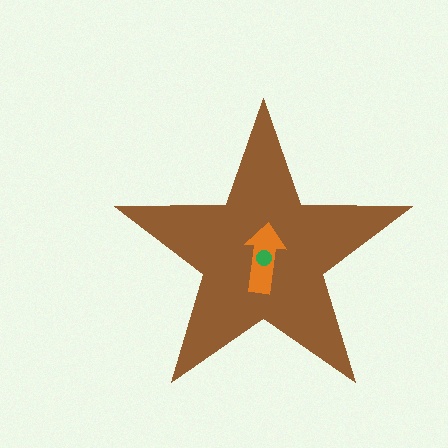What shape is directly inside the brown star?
The orange arrow.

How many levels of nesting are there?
3.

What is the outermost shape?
The brown star.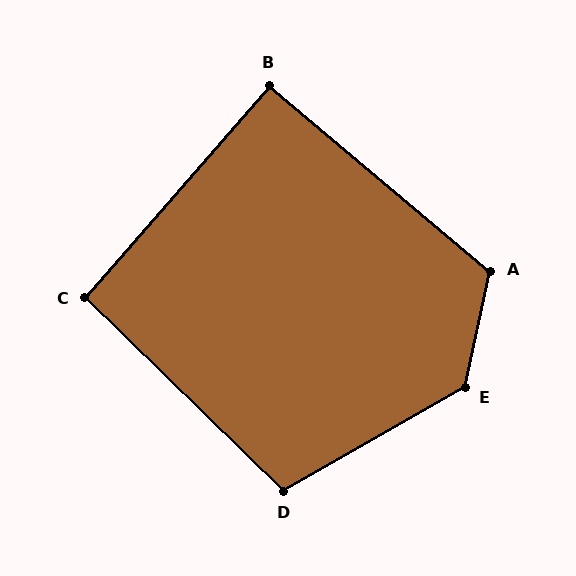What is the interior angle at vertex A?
Approximately 118 degrees (obtuse).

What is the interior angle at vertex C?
Approximately 93 degrees (approximately right).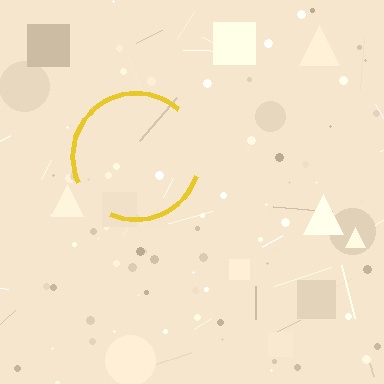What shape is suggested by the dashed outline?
The dashed outline suggests a circle.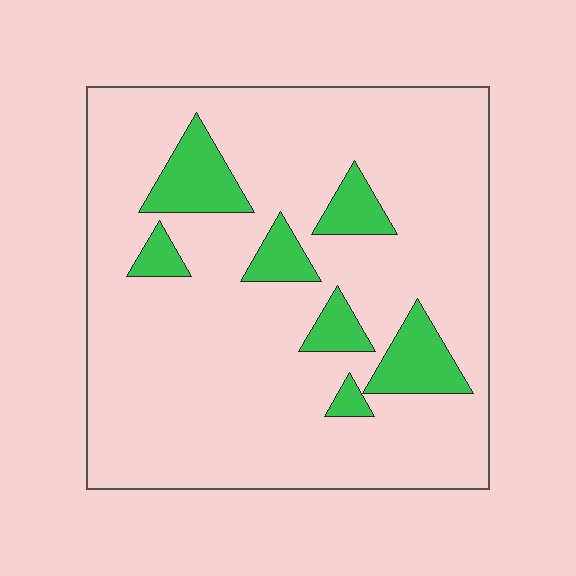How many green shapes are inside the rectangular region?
7.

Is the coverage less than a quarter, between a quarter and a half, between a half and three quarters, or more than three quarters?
Less than a quarter.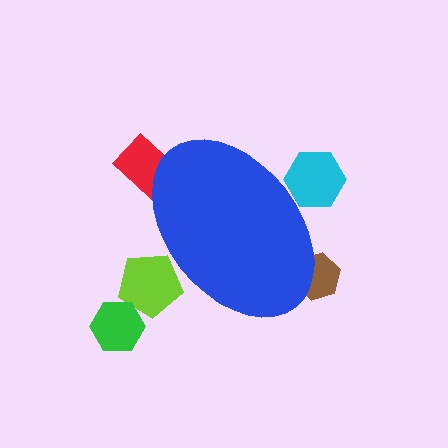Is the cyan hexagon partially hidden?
Yes, the cyan hexagon is partially hidden behind the blue ellipse.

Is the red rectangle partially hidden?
Yes, the red rectangle is partially hidden behind the blue ellipse.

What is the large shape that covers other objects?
A blue ellipse.